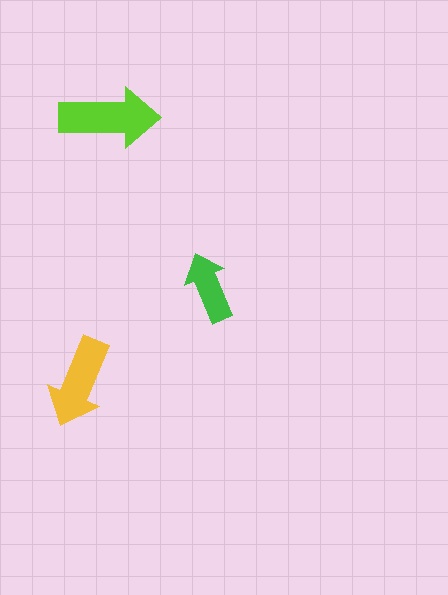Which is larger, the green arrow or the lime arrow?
The lime one.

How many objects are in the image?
There are 3 objects in the image.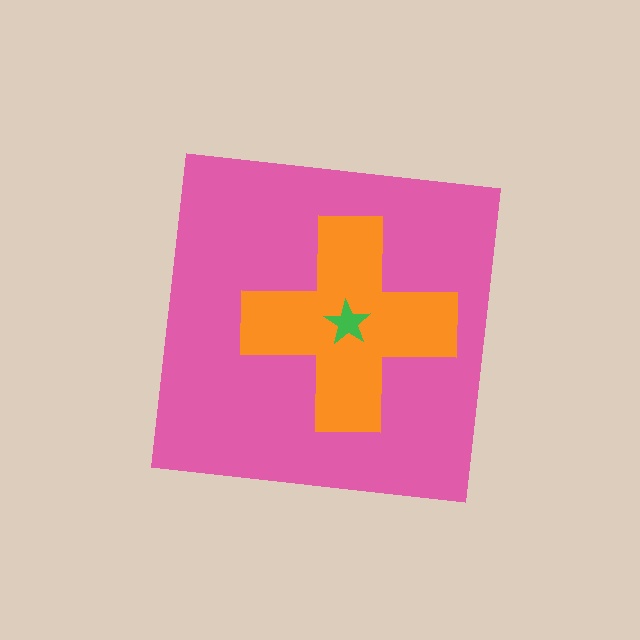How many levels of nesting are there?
3.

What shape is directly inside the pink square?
The orange cross.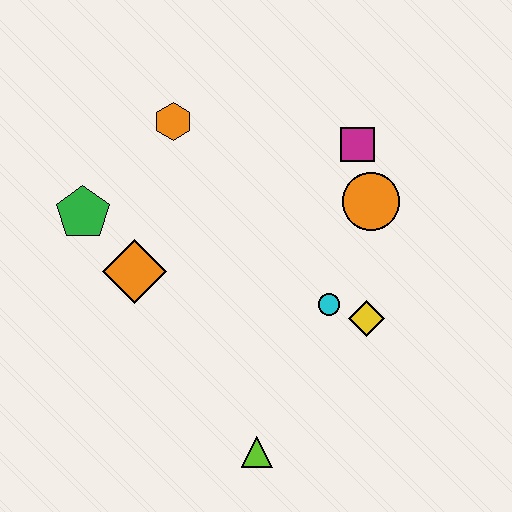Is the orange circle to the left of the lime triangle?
No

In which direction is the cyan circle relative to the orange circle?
The cyan circle is below the orange circle.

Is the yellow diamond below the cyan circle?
Yes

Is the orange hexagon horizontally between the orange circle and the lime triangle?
No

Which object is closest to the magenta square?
The orange circle is closest to the magenta square.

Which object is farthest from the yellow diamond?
The green pentagon is farthest from the yellow diamond.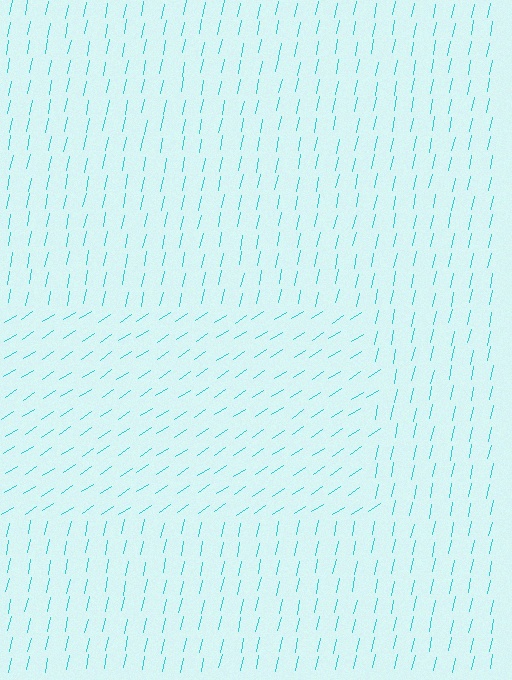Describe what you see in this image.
The image is filled with small cyan line segments. A rectangle region in the image has lines oriented differently from the surrounding lines, creating a visible texture boundary.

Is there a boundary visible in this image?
Yes, there is a texture boundary formed by a change in line orientation.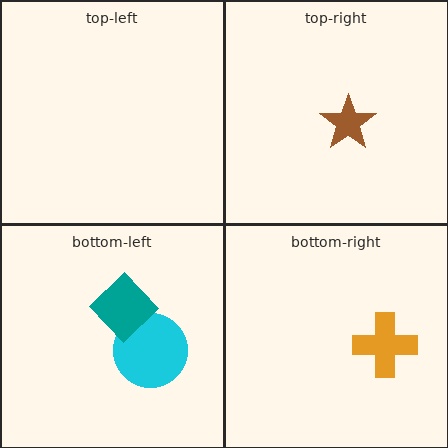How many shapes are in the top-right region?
1.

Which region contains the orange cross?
The bottom-right region.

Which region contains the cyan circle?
The bottom-left region.